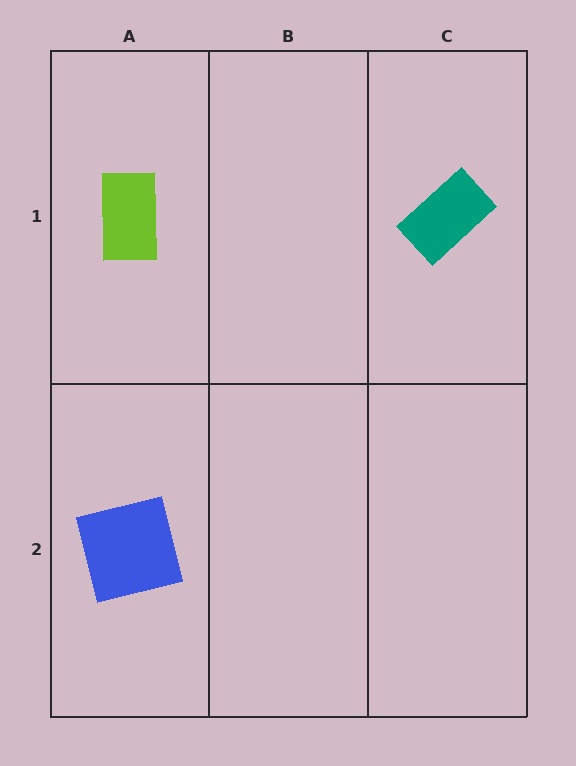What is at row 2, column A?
A blue square.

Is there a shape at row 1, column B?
No, that cell is empty.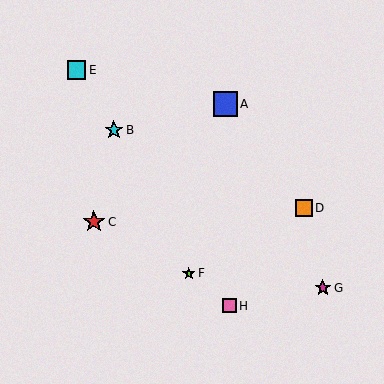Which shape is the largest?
The blue square (labeled A) is the largest.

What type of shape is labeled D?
Shape D is an orange square.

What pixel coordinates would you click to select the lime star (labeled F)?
Click at (189, 273) to select the lime star F.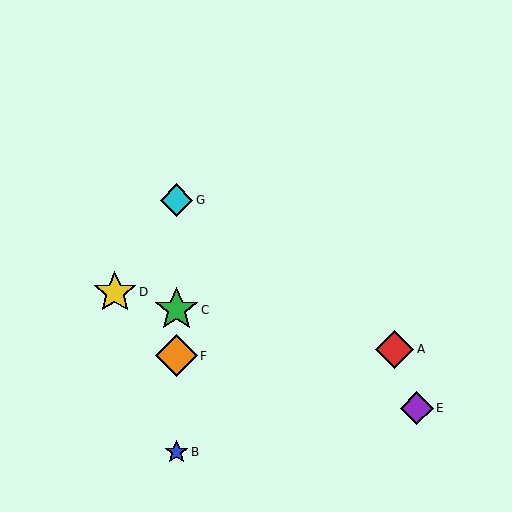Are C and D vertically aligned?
No, C is at x≈176 and D is at x≈115.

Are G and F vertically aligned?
Yes, both are at x≈176.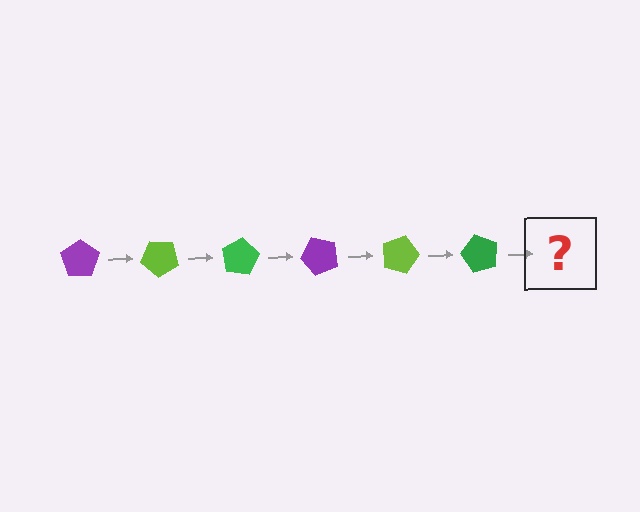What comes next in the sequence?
The next element should be a purple pentagon, rotated 240 degrees from the start.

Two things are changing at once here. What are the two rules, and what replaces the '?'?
The two rules are that it rotates 40 degrees each step and the color cycles through purple, lime, and green. The '?' should be a purple pentagon, rotated 240 degrees from the start.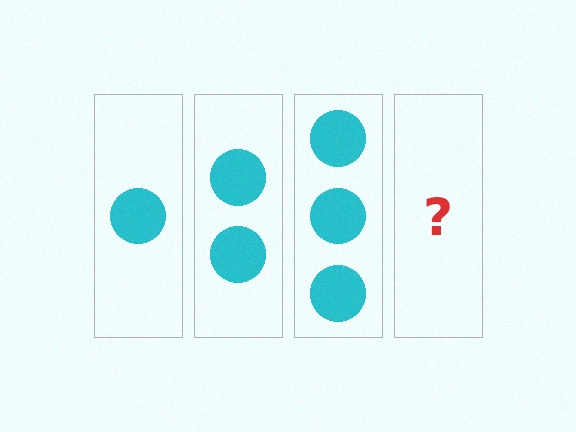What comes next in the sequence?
The next element should be 4 circles.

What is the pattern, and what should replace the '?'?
The pattern is that each step adds one more circle. The '?' should be 4 circles.